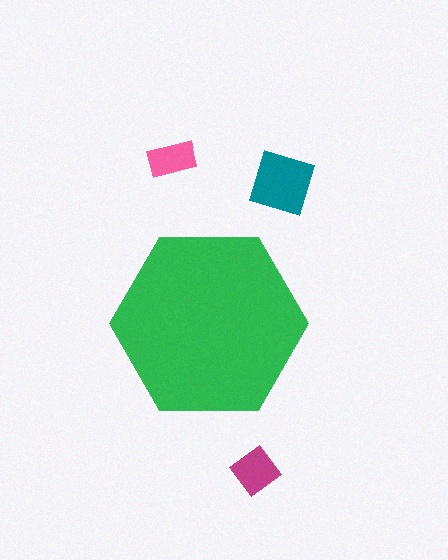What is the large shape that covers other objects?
A green hexagon.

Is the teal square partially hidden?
No, the teal square is fully visible.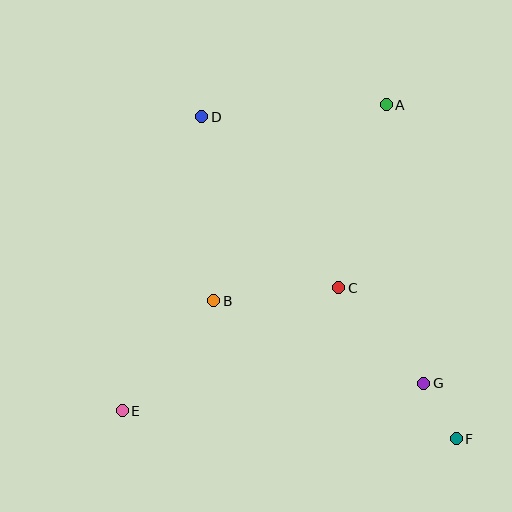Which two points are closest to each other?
Points F and G are closest to each other.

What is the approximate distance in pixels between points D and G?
The distance between D and G is approximately 347 pixels.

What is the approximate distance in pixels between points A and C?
The distance between A and C is approximately 189 pixels.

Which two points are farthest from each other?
Points D and F are farthest from each other.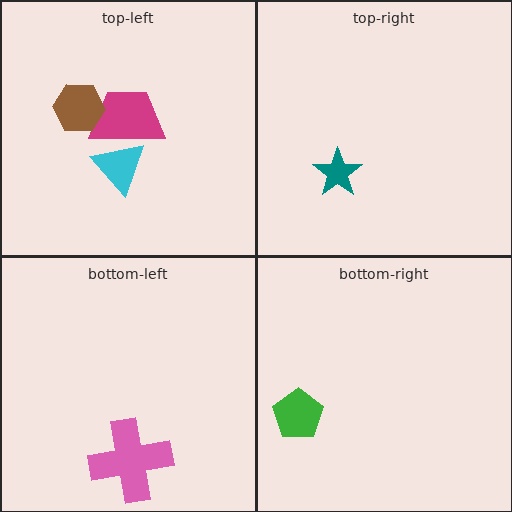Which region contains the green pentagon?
The bottom-right region.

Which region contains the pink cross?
The bottom-left region.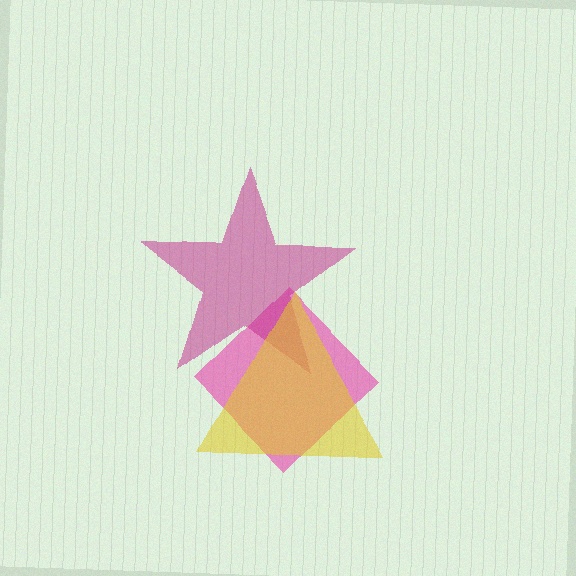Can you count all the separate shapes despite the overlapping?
Yes, there are 3 separate shapes.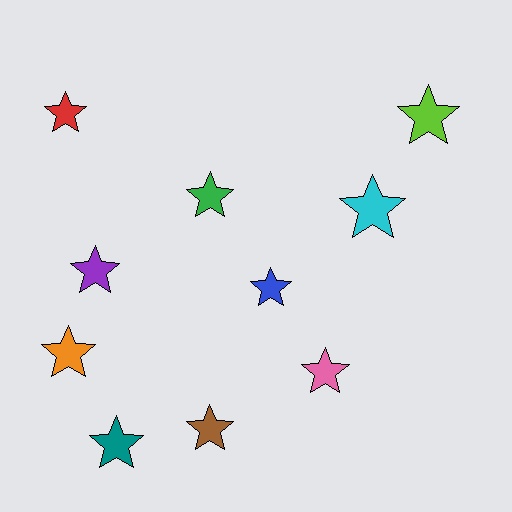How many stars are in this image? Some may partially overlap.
There are 10 stars.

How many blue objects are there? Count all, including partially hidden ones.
There is 1 blue object.